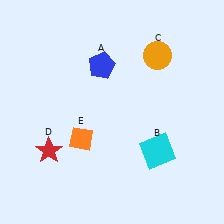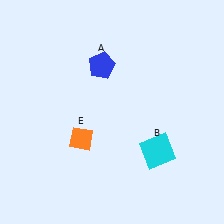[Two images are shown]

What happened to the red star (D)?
The red star (D) was removed in Image 2. It was in the bottom-left area of Image 1.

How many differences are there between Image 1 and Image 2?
There are 2 differences between the two images.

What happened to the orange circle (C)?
The orange circle (C) was removed in Image 2. It was in the top-right area of Image 1.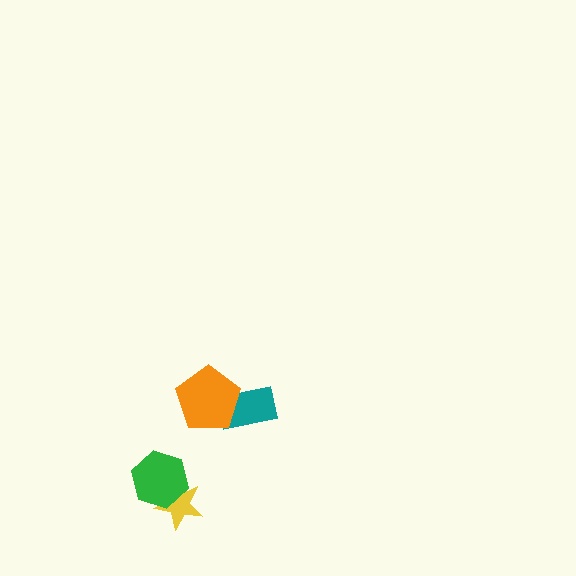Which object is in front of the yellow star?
The green hexagon is in front of the yellow star.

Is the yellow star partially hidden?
Yes, it is partially covered by another shape.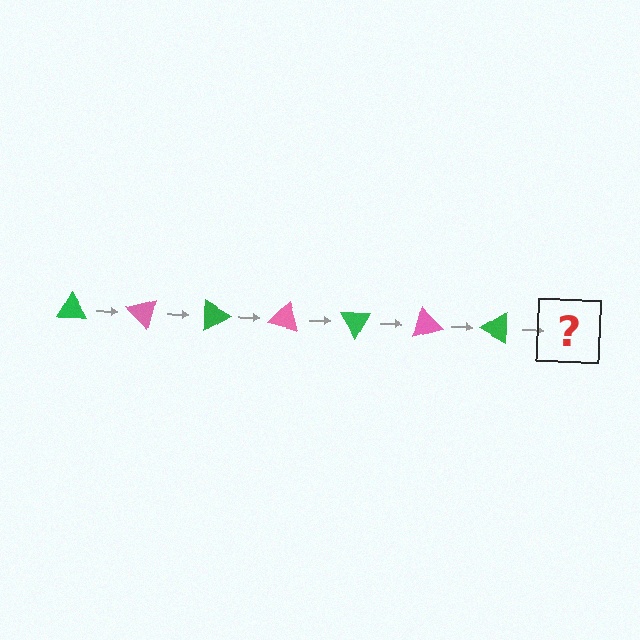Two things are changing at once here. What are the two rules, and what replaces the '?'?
The two rules are that it rotates 45 degrees each step and the color cycles through green and pink. The '?' should be a pink triangle, rotated 315 degrees from the start.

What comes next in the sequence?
The next element should be a pink triangle, rotated 315 degrees from the start.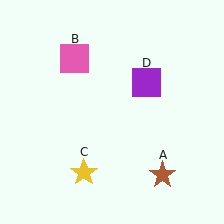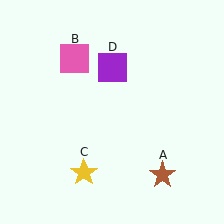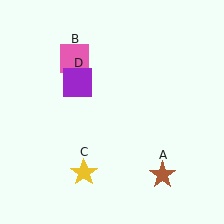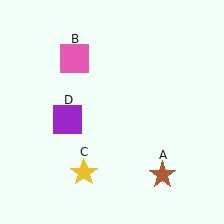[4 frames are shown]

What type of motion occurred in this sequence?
The purple square (object D) rotated counterclockwise around the center of the scene.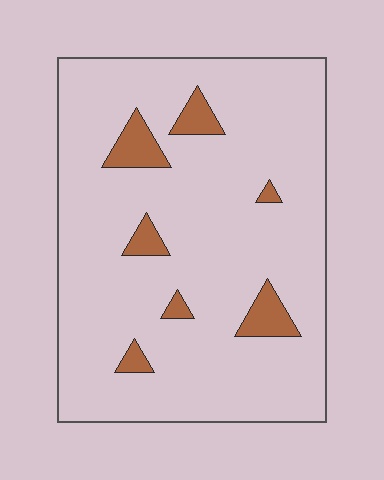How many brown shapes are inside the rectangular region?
7.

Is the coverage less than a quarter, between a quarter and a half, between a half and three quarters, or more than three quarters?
Less than a quarter.